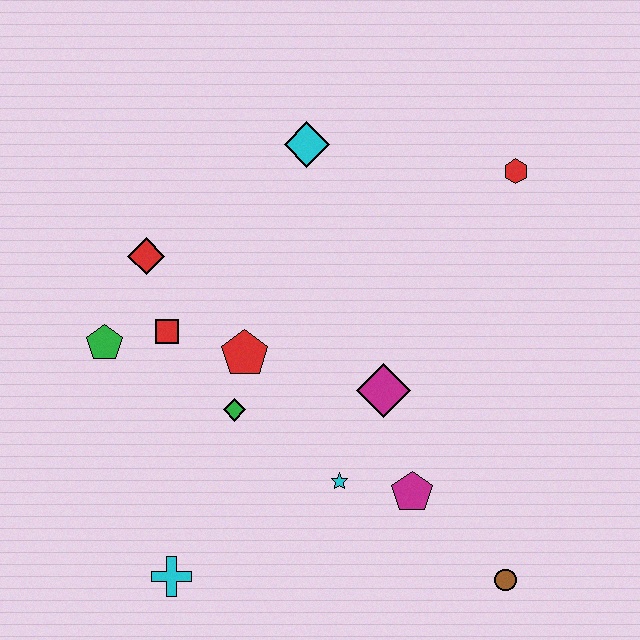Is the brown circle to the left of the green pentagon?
No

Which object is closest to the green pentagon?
The red square is closest to the green pentagon.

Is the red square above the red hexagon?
No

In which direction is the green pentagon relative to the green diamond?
The green pentagon is to the left of the green diamond.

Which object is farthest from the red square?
The brown circle is farthest from the red square.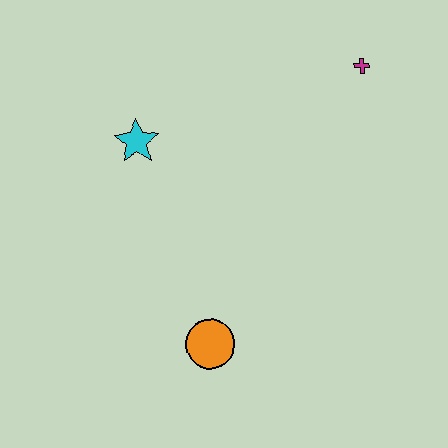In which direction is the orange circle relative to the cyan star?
The orange circle is below the cyan star.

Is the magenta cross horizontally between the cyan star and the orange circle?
No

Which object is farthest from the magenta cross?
The orange circle is farthest from the magenta cross.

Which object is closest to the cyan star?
The orange circle is closest to the cyan star.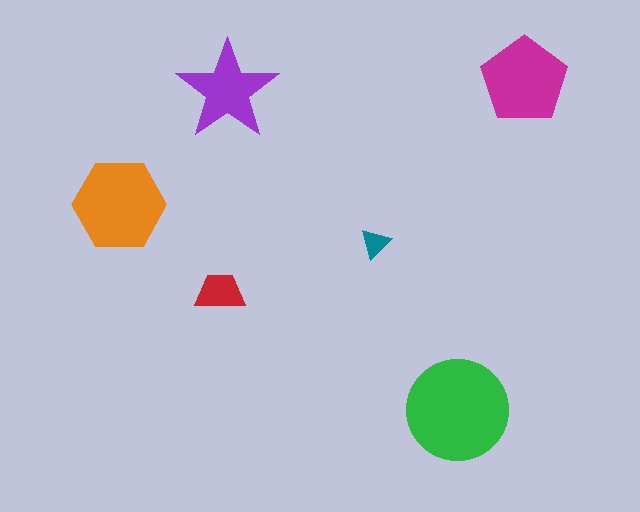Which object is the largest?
The green circle.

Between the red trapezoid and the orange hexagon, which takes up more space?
The orange hexagon.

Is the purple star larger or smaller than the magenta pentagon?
Smaller.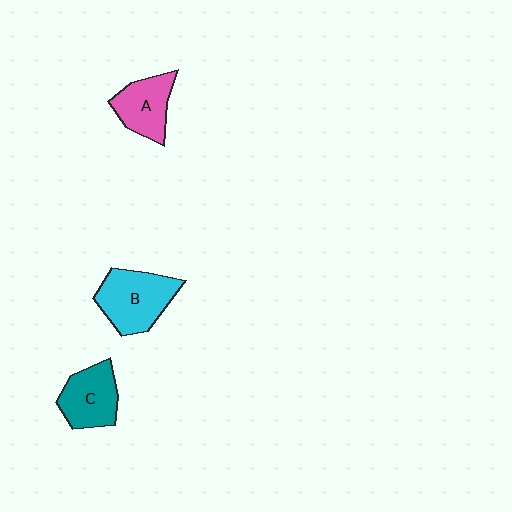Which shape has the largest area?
Shape B (cyan).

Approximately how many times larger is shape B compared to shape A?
Approximately 1.4 times.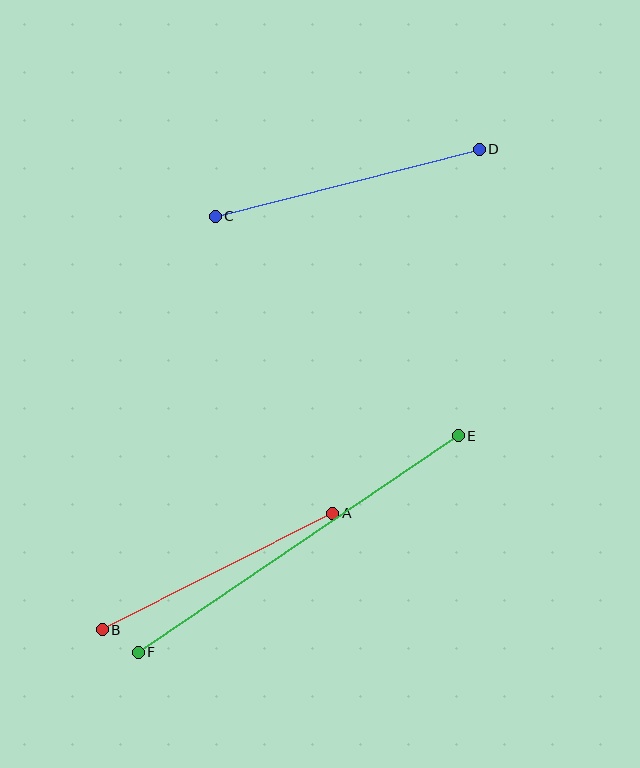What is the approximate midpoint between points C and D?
The midpoint is at approximately (347, 183) pixels.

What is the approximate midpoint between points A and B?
The midpoint is at approximately (218, 571) pixels.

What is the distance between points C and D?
The distance is approximately 272 pixels.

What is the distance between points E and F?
The distance is approximately 386 pixels.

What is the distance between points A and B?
The distance is approximately 259 pixels.